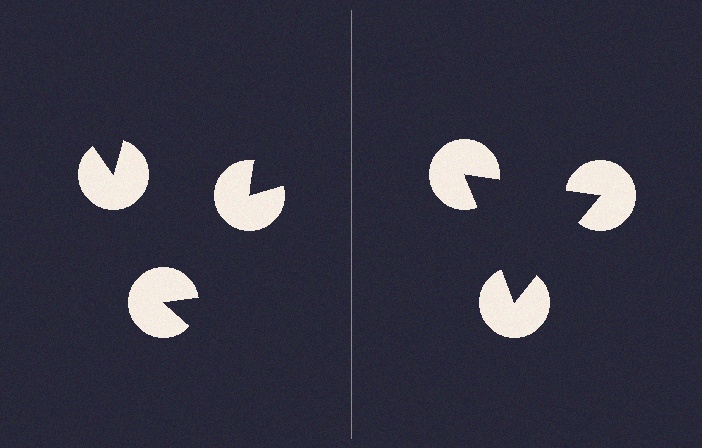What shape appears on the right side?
An illusory triangle.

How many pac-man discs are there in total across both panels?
6 — 3 on each side.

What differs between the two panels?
The pac-man discs are positioned identically on both sides; only the wedge orientations differ. On the right they align to a triangle; on the left they are misaligned.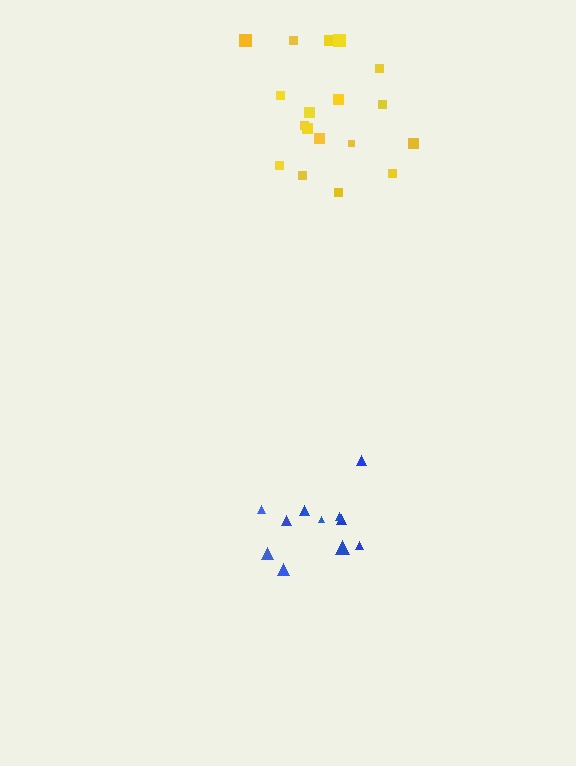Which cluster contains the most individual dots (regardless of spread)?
Yellow (18).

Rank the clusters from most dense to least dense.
blue, yellow.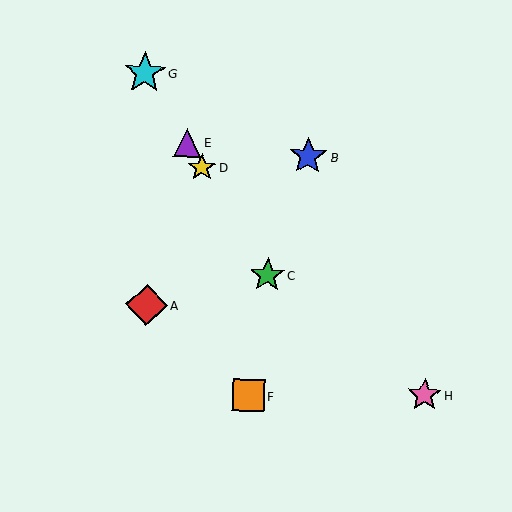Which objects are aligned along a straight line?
Objects C, D, E, G are aligned along a straight line.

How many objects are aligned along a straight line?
4 objects (C, D, E, G) are aligned along a straight line.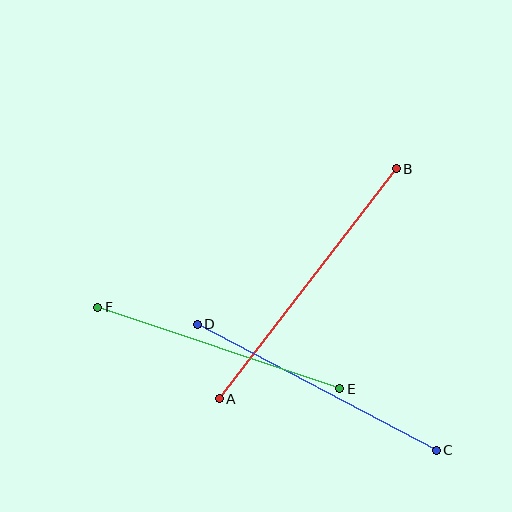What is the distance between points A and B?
The distance is approximately 290 pixels.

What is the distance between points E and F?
The distance is approximately 255 pixels.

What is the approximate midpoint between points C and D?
The midpoint is at approximately (317, 387) pixels.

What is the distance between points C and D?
The distance is approximately 270 pixels.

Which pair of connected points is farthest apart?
Points A and B are farthest apart.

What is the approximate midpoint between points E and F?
The midpoint is at approximately (219, 348) pixels.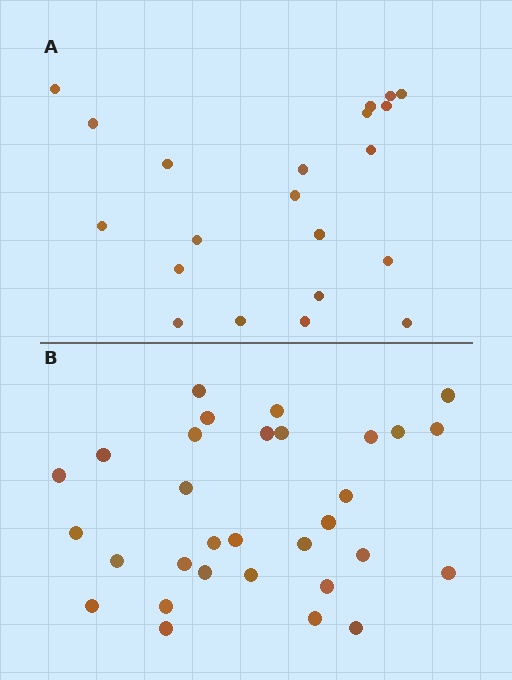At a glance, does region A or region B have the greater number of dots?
Region B (the bottom region) has more dots.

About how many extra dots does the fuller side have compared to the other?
Region B has roughly 10 or so more dots than region A.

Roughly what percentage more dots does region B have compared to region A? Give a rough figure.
About 50% more.